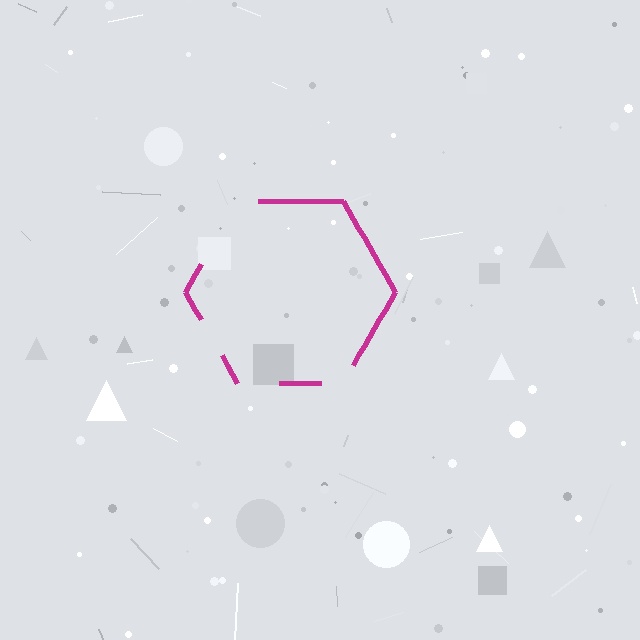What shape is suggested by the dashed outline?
The dashed outline suggests a hexagon.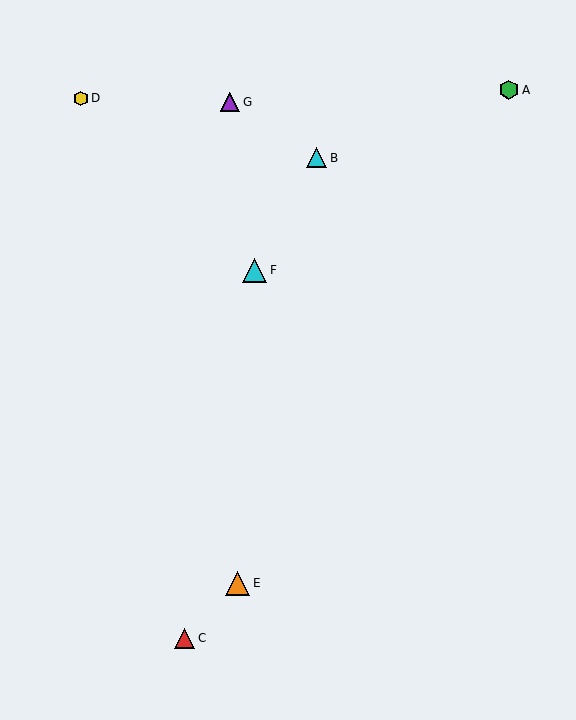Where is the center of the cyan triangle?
The center of the cyan triangle is at (255, 270).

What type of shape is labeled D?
Shape D is a yellow hexagon.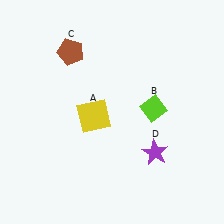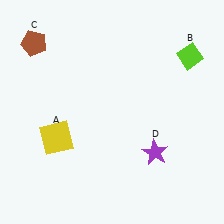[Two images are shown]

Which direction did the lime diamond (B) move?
The lime diamond (B) moved up.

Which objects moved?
The objects that moved are: the yellow square (A), the lime diamond (B), the brown pentagon (C).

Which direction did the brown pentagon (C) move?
The brown pentagon (C) moved left.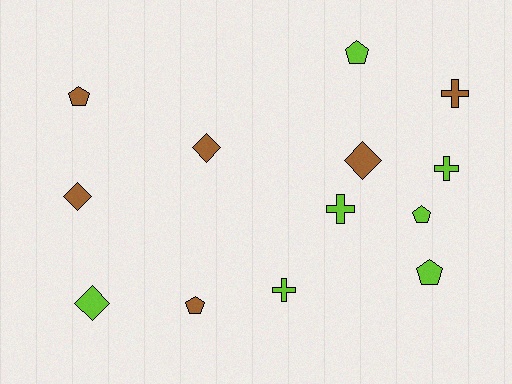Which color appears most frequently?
Lime, with 7 objects.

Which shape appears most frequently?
Pentagon, with 5 objects.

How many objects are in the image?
There are 13 objects.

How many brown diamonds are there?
There are 3 brown diamonds.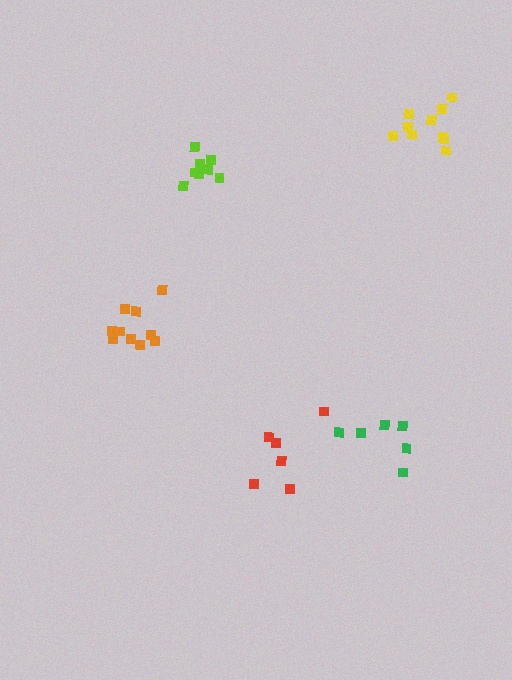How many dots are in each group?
Group 1: 10 dots, Group 2: 6 dots, Group 3: 10 dots, Group 4: 8 dots, Group 5: 6 dots (40 total).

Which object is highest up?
The yellow cluster is topmost.